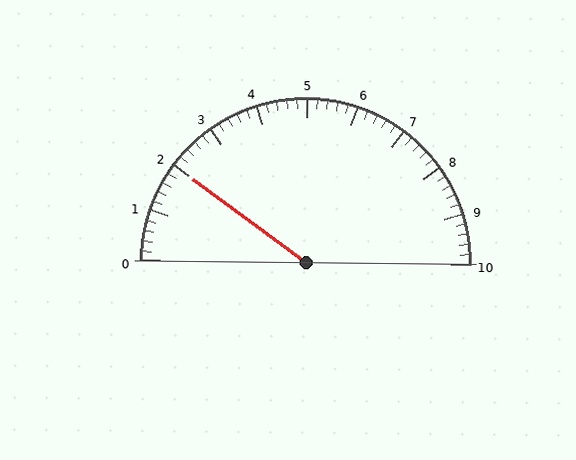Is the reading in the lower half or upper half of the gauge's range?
The reading is in the lower half of the range (0 to 10).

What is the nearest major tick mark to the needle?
The nearest major tick mark is 2.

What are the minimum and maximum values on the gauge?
The gauge ranges from 0 to 10.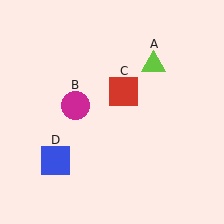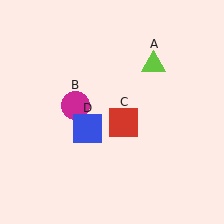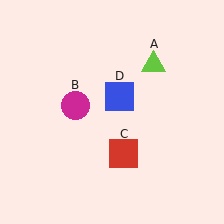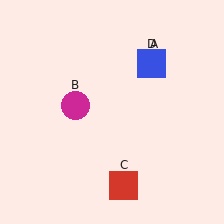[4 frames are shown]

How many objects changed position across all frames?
2 objects changed position: red square (object C), blue square (object D).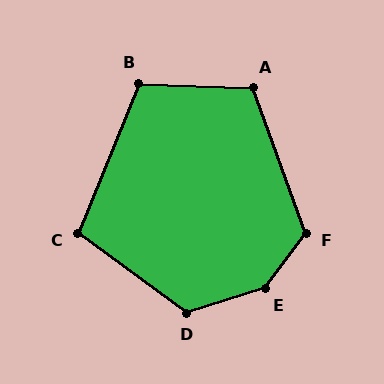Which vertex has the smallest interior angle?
C, at approximately 104 degrees.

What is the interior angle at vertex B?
Approximately 110 degrees (obtuse).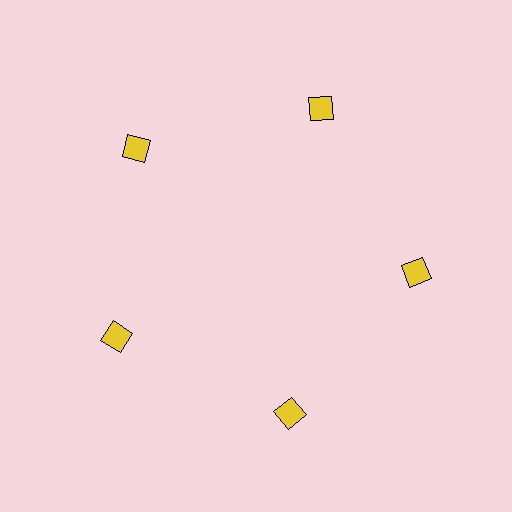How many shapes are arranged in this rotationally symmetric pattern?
There are 5 shapes, arranged in 5 groups of 1.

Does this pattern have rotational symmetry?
Yes, this pattern has 5-fold rotational symmetry. It looks the same after rotating 72 degrees around the center.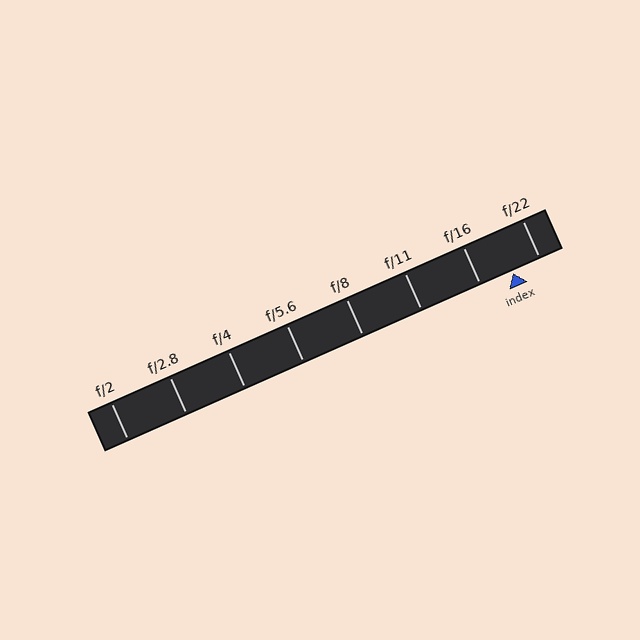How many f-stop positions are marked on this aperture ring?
There are 8 f-stop positions marked.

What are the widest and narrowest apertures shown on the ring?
The widest aperture shown is f/2 and the narrowest is f/22.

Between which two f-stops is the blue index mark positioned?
The index mark is between f/16 and f/22.